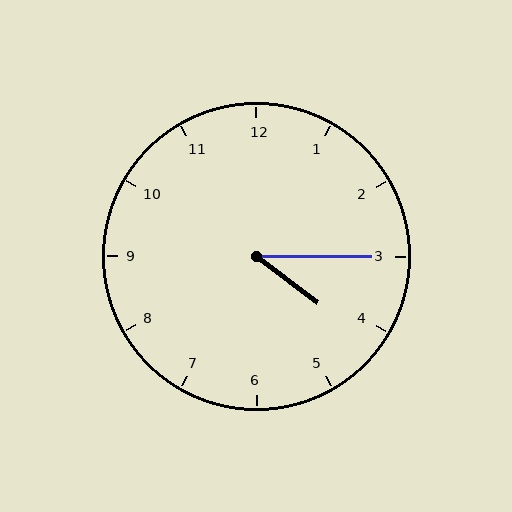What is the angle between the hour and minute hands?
Approximately 38 degrees.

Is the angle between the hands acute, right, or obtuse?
It is acute.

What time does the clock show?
4:15.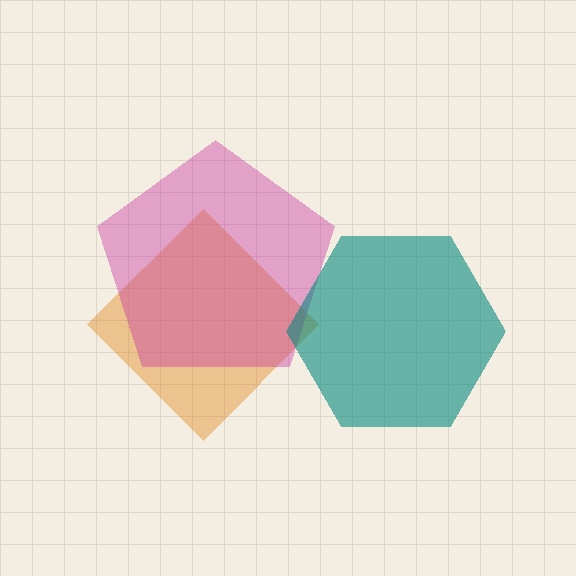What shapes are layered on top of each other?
The layered shapes are: an orange diamond, a magenta pentagon, a teal hexagon.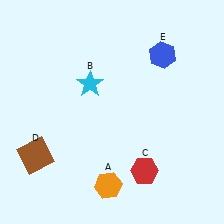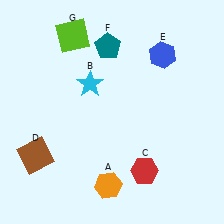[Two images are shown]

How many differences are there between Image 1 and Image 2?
There are 2 differences between the two images.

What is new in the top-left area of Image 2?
A teal pentagon (F) was added in the top-left area of Image 2.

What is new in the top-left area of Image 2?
A lime square (G) was added in the top-left area of Image 2.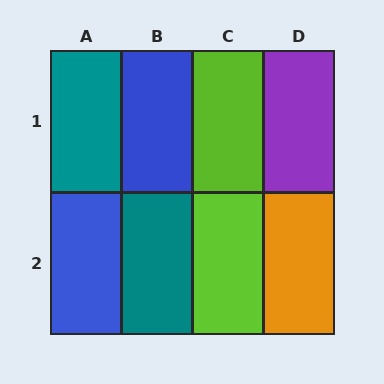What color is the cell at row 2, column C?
Lime.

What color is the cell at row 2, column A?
Blue.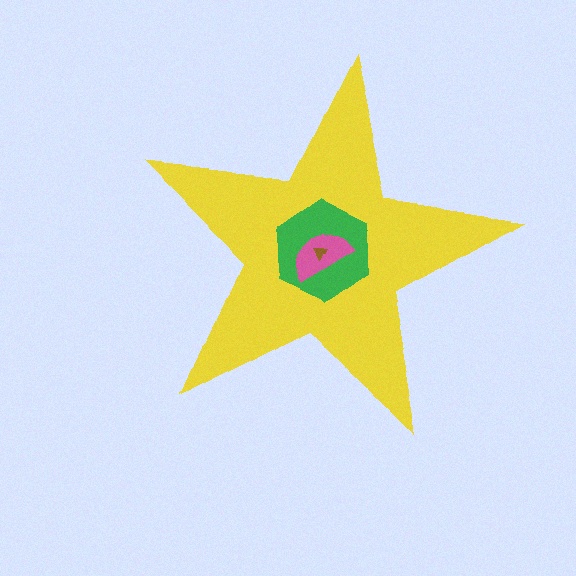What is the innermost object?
The brown triangle.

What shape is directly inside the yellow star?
The green hexagon.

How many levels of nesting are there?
4.